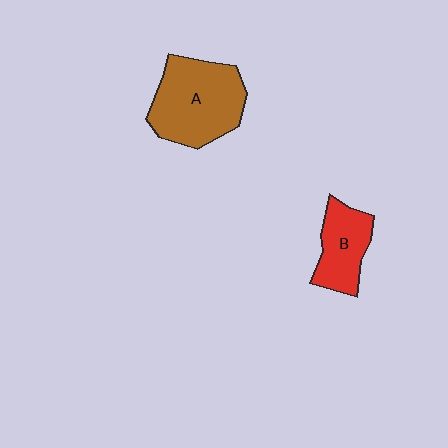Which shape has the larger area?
Shape A (brown).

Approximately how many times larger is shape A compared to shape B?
Approximately 1.7 times.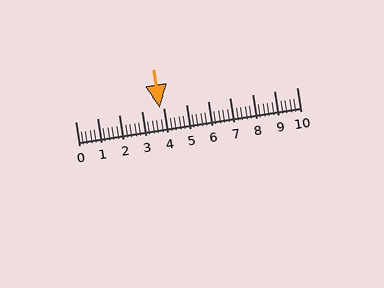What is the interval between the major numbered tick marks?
The major tick marks are spaced 1 units apart.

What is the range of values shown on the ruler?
The ruler shows values from 0 to 10.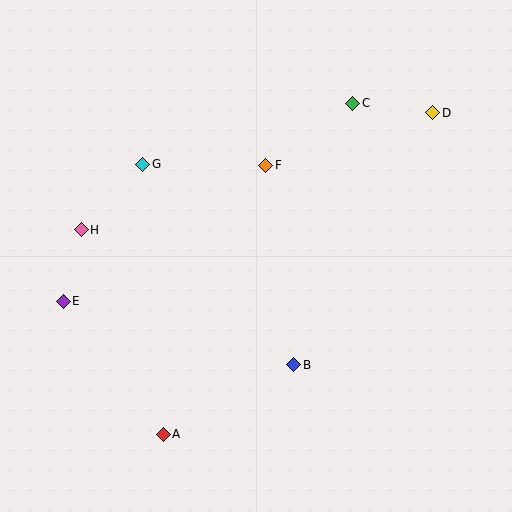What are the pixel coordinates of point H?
Point H is at (81, 230).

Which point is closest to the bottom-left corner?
Point A is closest to the bottom-left corner.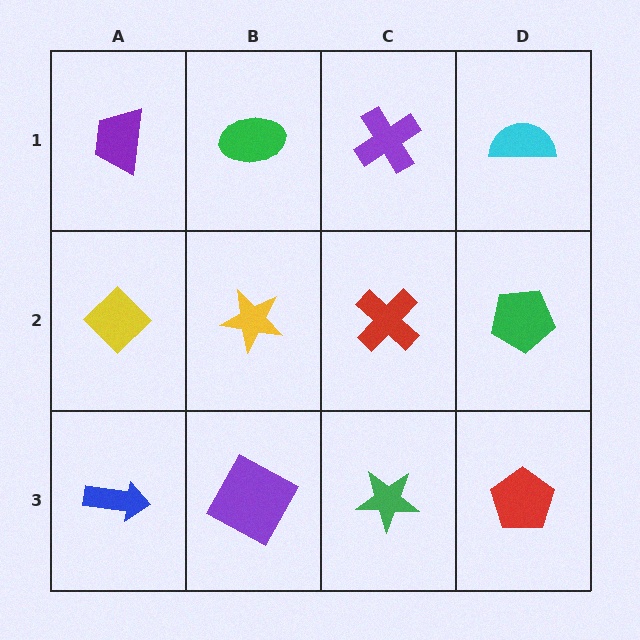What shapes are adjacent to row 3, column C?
A red cross (row 2, column C), a purple square (row 3, column B), a red pentagon (row 3, column D).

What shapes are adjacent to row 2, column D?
A cyan semicircle (row 1, column D), a red pentagon (row 3, column D), a red cross (row 2, column C).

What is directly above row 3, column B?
A yellow star.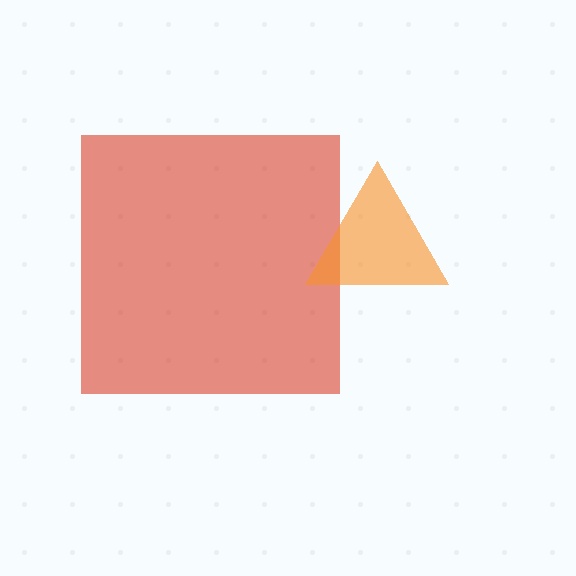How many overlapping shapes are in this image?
There are 2 overlapping shapes in the image.